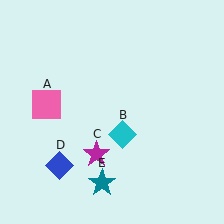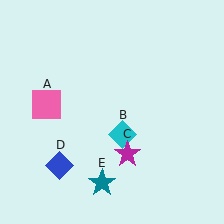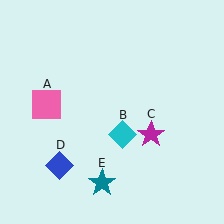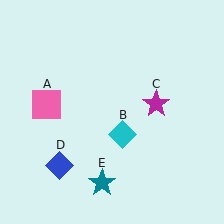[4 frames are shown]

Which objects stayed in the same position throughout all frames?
Pink square (object A) and cyan diamond (object B) and blue diamond (object D) and teal star (object E) remained stationary.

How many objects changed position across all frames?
1 object changed position: magenta star (object C).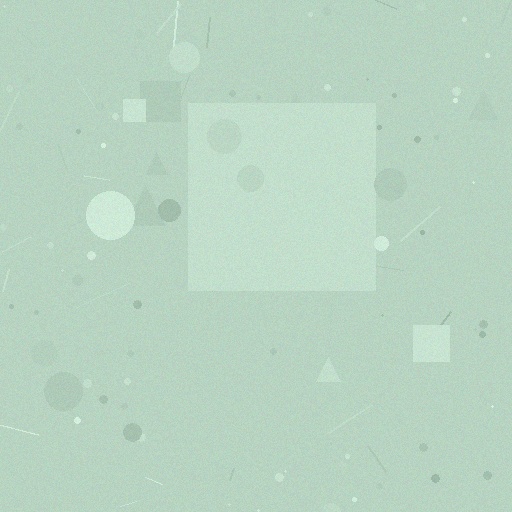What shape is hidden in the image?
A square is hidden in the image.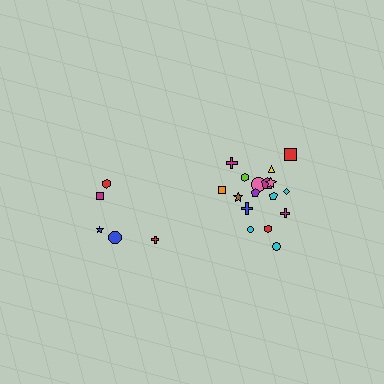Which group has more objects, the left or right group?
The right group.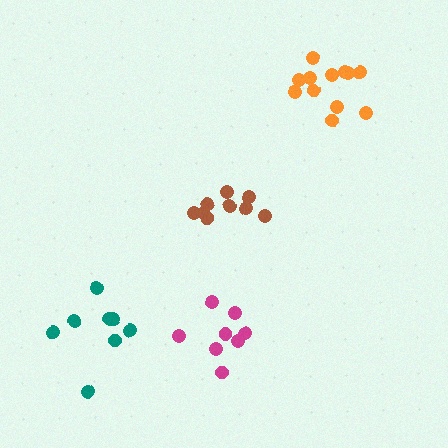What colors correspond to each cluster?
The clusters are colored: brown, teal, magenta, orange.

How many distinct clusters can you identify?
There are 4 distinct clusters.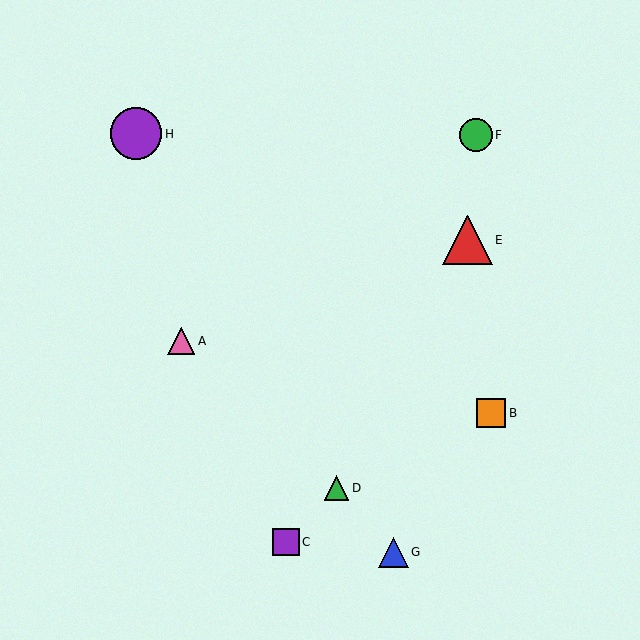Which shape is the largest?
The purple circle (labeled H) is the largest.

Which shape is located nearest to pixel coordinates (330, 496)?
The green triangle (labeled D) at (336, 488) is nearest to that location.